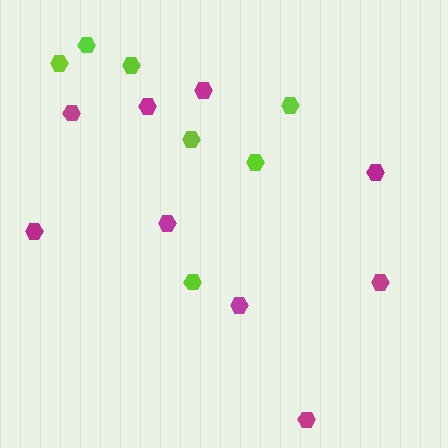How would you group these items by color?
There are 2 groups: one group of magenta hexagons (9) and one group of lime hexagons (7).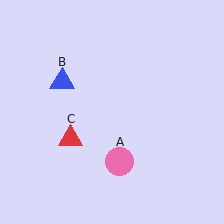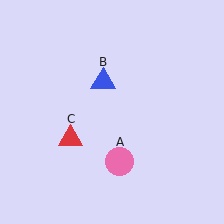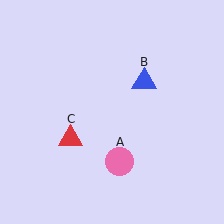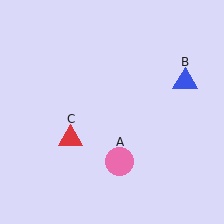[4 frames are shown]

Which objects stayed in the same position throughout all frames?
Pink circle (object A) and red triangle (object C) remained stationary.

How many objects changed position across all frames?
1 object changed position: blue triangle (object B).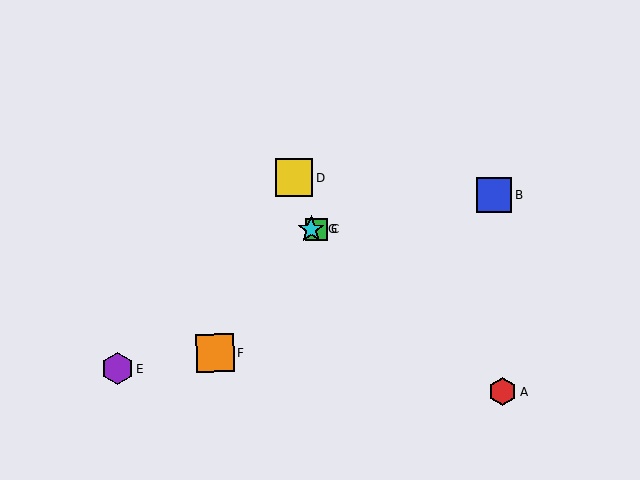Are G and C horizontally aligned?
Yes, both are at y≈229.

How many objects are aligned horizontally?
2 objects (C, G) are aligned horizontally.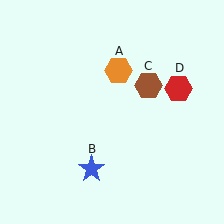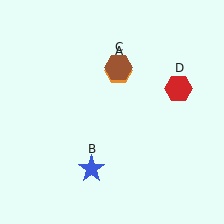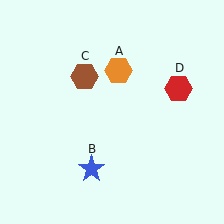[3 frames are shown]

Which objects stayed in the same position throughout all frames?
Orange hexagon (object A) and blue star (object B) and red hexagon (object D) remained stationary.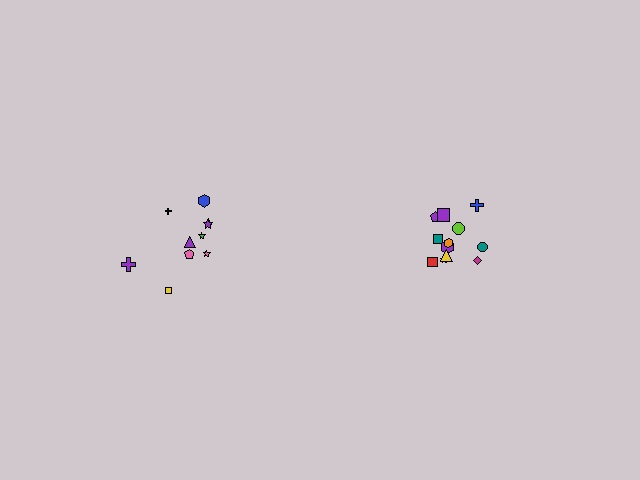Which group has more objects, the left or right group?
The right group.